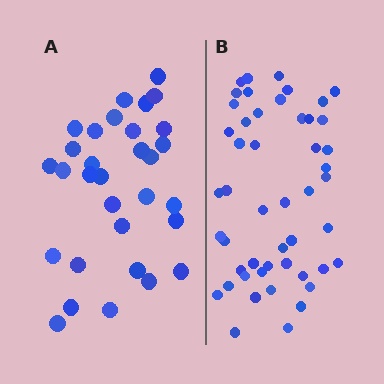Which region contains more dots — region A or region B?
Region B (the right region) has more dots.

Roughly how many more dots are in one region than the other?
Region B has approximately 20 more dots than region A.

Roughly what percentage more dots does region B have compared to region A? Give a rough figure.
About 60% more.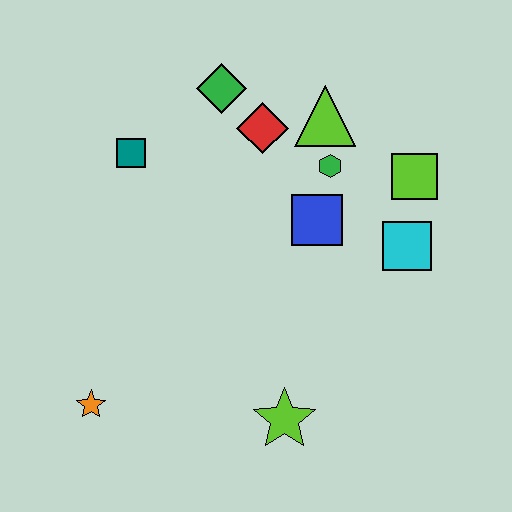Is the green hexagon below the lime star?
No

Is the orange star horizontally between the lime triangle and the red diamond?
No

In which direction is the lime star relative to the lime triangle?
The lime star is below the lime triangle.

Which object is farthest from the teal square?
The lime star is farthest from the teal square.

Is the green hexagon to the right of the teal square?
Yes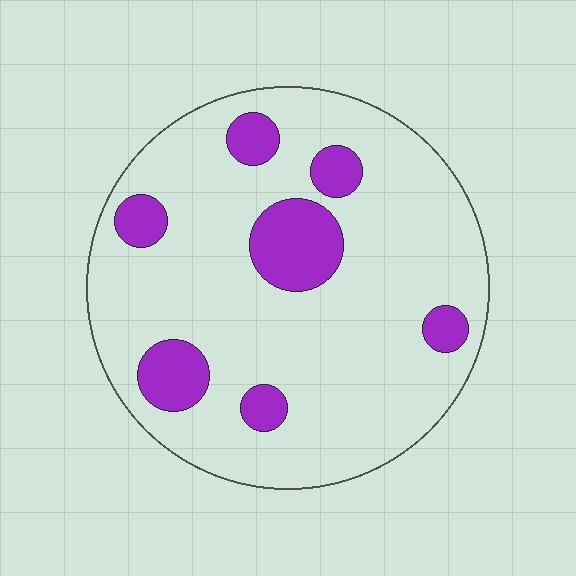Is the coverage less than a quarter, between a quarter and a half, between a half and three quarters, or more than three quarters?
Less than a quarter.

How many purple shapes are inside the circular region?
7.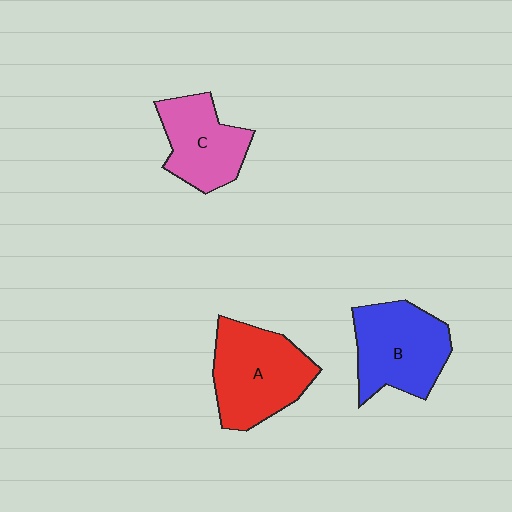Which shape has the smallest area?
Shape C (pink).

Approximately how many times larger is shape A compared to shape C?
Approximately 1.3 times.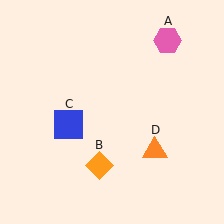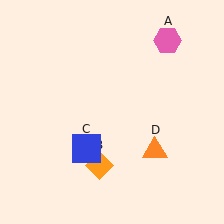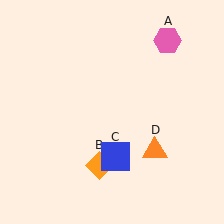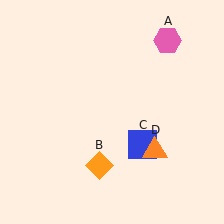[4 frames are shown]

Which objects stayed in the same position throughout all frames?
Pink hexagon (object A) and orange diamond (object B) and orange triangle (object D) remained stationary.